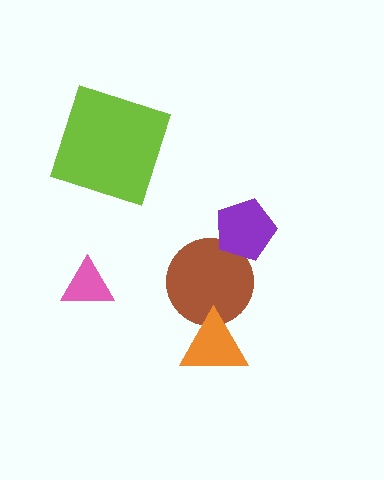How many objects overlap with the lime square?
0 objects overlap with the lime square.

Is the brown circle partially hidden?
Yes, it is partially covered by another shape.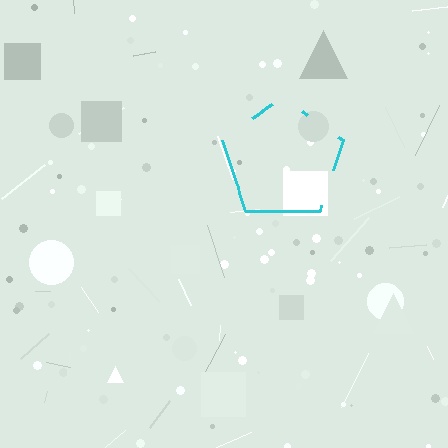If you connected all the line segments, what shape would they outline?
They would outline a pentagon.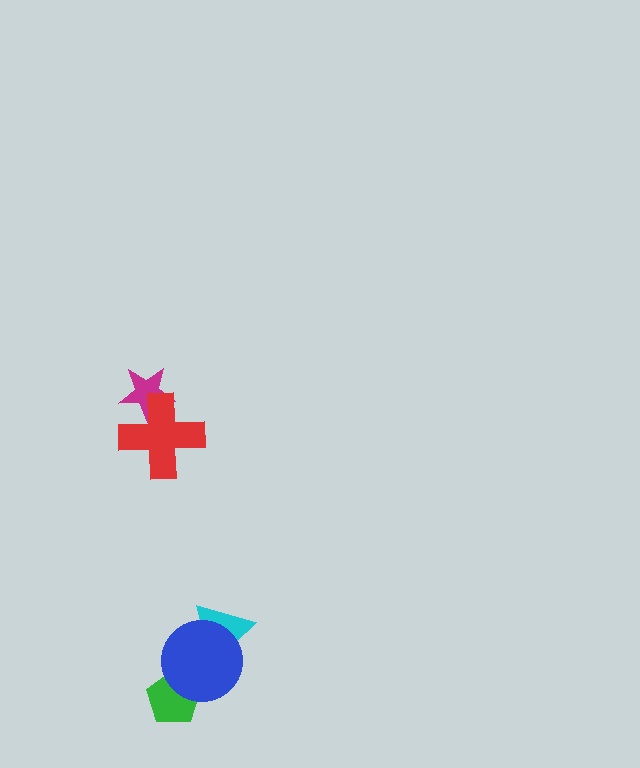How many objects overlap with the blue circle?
2 objects overlap with the blue circle.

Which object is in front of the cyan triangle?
The blue circle is in front of the cyan triangle.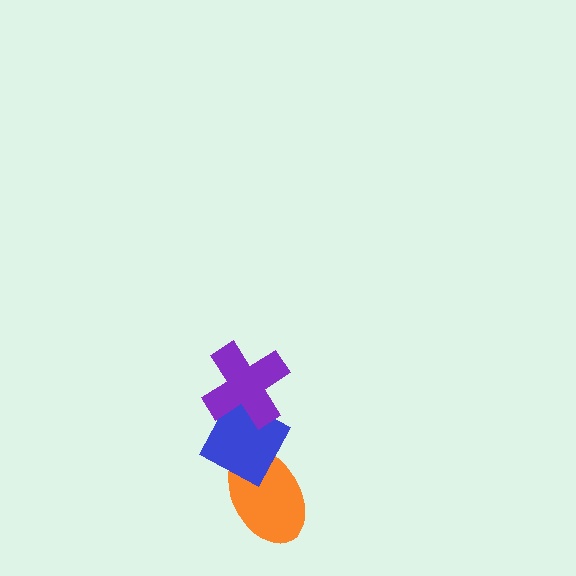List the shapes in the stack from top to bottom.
From top to bottom: the purple cross, the blue diamond, the orange ellipse.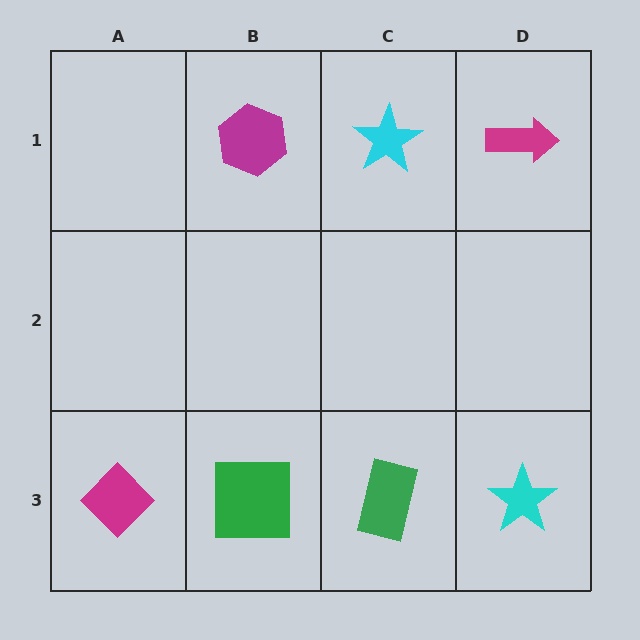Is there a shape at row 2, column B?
No, that cell is empty.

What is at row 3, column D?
A cyan star.